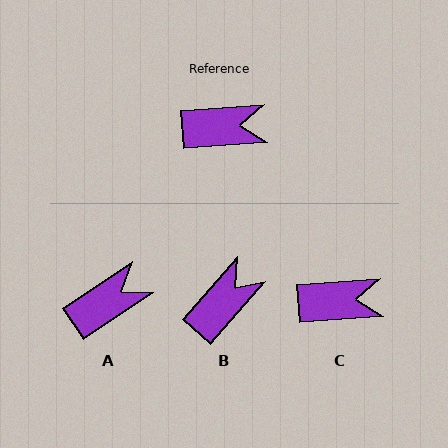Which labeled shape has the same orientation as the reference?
C.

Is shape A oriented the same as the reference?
No, it is off by about 30 degrees.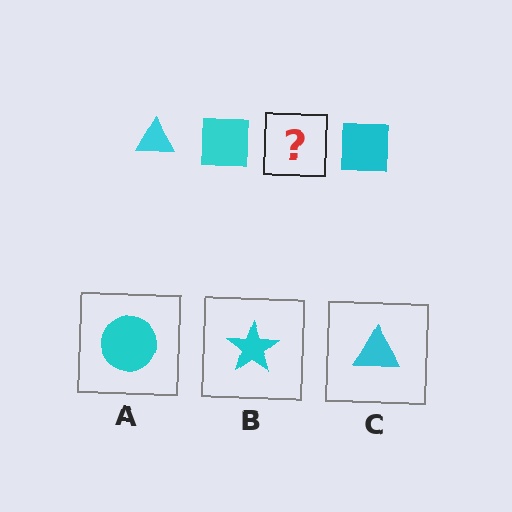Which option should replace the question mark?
Option C.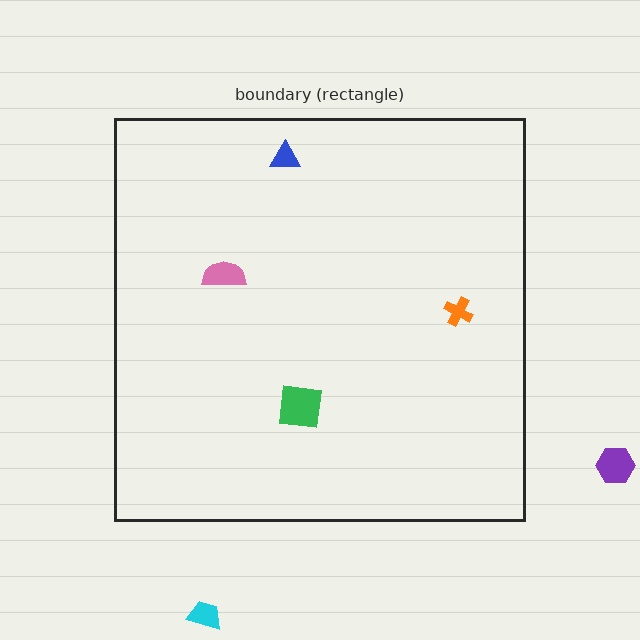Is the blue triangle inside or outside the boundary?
Inside.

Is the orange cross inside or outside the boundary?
Inside.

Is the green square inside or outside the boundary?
Inside.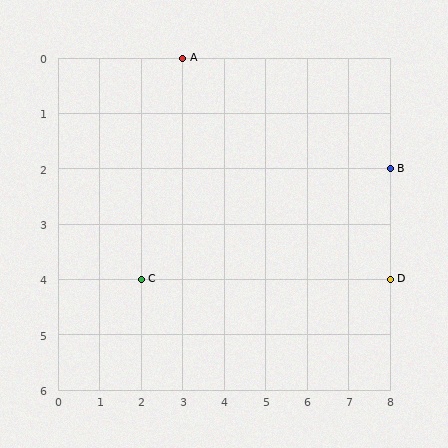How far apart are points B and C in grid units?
Points B and C are 6 columns and 2 rows apart (about 6.3 grid units diagonally).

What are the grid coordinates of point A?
Point A is at grid coordinates (3, 0).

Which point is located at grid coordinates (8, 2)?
Point B is at (8, 2).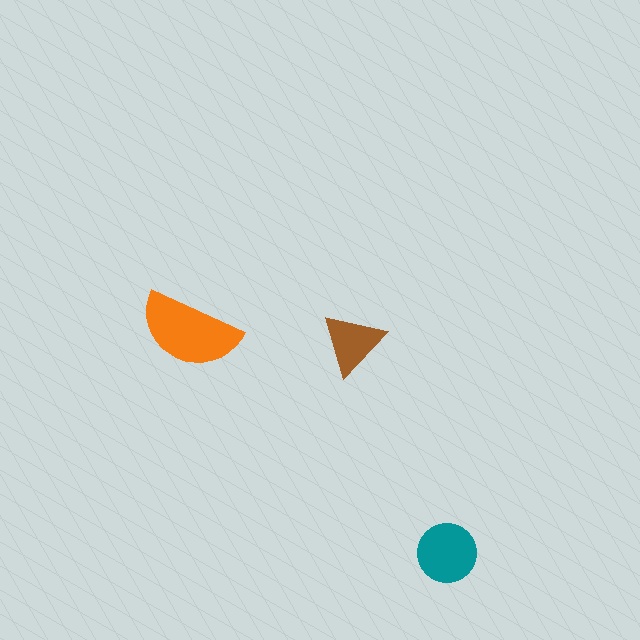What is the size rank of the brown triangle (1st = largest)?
3rd.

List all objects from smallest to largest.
The brown triangle, the teal circle, the orange semicircle.